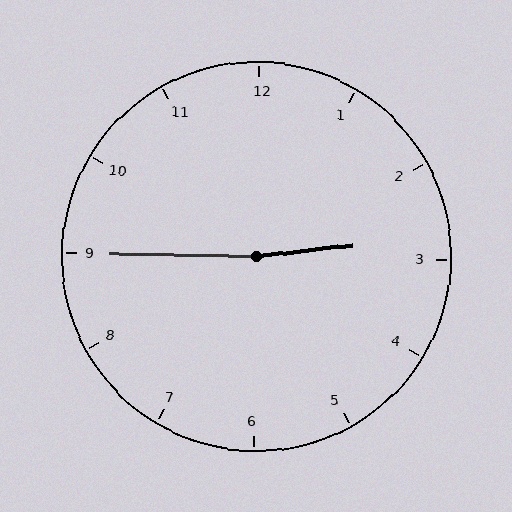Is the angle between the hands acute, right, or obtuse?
It is obtuse.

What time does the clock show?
2:45.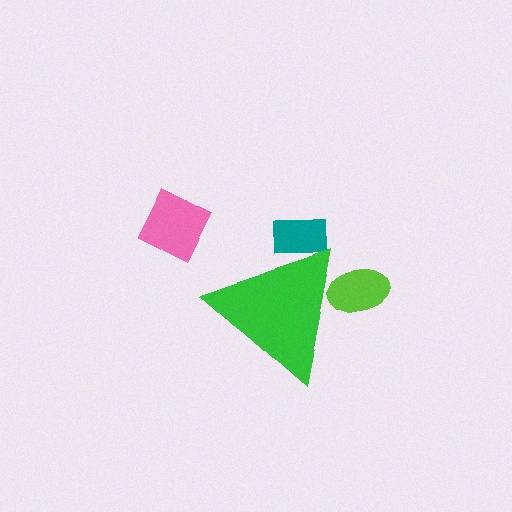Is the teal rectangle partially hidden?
Yes, the teal rectangle is partially hidden behind the green triangle.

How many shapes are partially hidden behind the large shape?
2 shapes are partially hidden.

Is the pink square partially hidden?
No, the pink square is fully visible.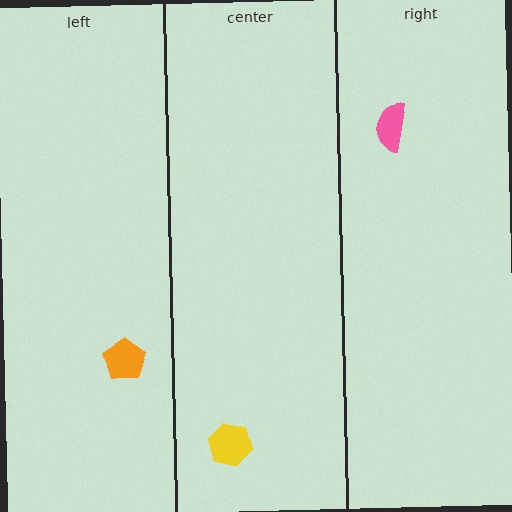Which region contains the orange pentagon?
The left region.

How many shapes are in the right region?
1.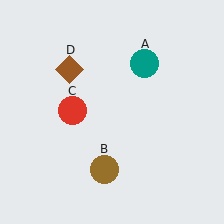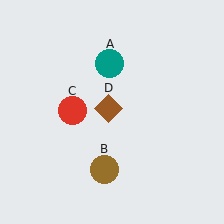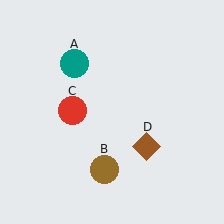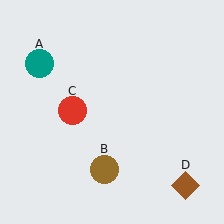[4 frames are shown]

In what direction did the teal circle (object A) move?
The teal circle (object A) moved left.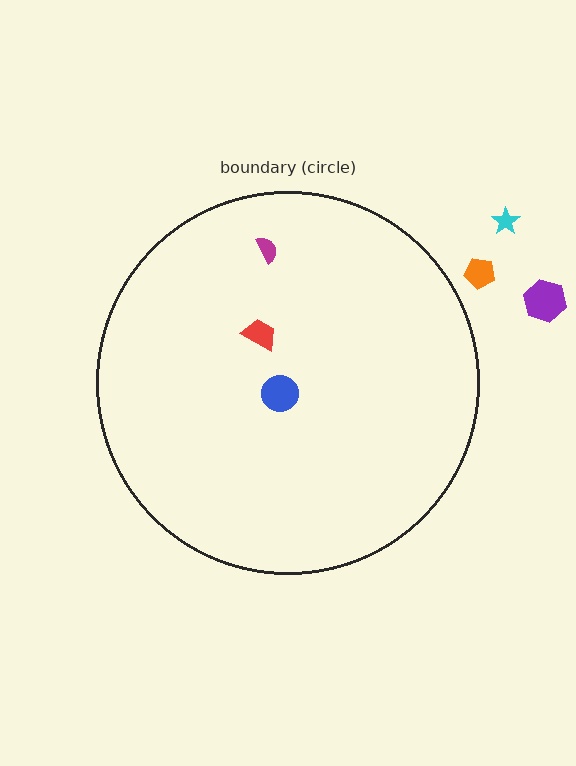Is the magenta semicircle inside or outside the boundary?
Inside.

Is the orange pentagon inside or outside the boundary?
Outside.